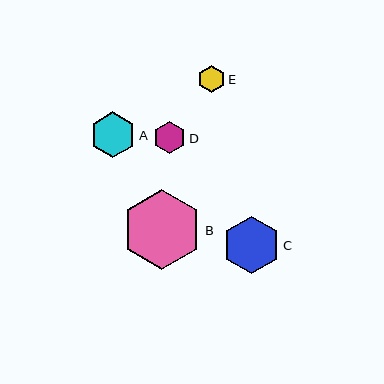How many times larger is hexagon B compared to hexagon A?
Hexagon B is approximately 1.7 times the size of hexagon A.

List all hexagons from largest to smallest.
From largest to smallest: B, C, A, D, E.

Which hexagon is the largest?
Hexagon B is the largest with a size of approximately 80 pixels.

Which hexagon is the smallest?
Hexagon E is the smallest with a size of approximately 27 pixels.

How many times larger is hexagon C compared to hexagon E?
Hexagon C is approximately 2.1 times the size of hexagon E.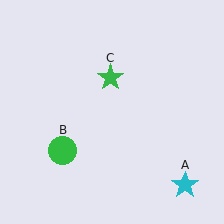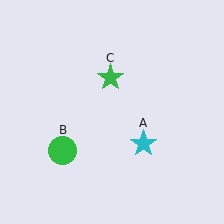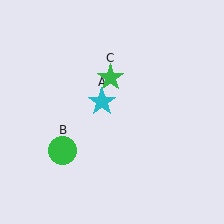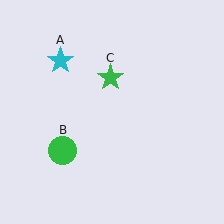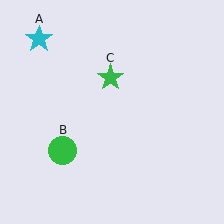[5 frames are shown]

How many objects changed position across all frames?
1 object changed position: cyan star (object A).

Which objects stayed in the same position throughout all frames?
Green circle (object B) and green star (object C) remained stationary.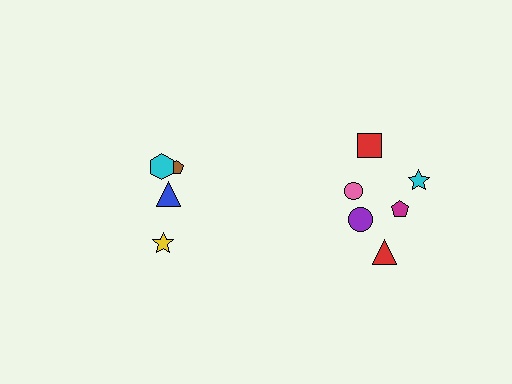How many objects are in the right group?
There are 6 objects.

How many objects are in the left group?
There are 4 objects.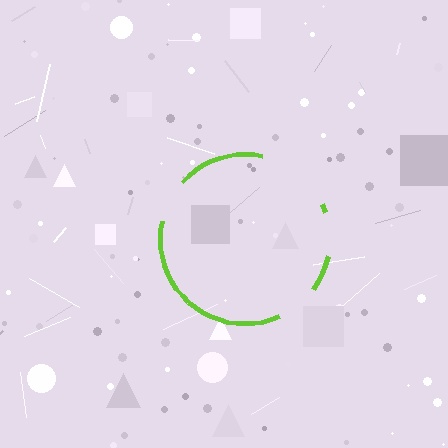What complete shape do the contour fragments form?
The contour fragments form a circle.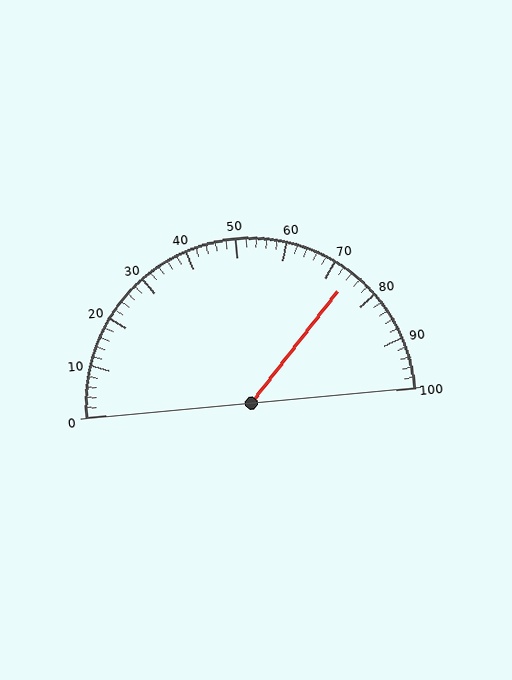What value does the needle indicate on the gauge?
The needle indicates approximately 74.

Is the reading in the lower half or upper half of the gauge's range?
The reading is in the upper half of the range (0 to 100).